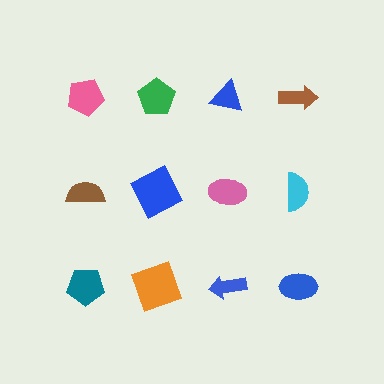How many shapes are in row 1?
4 shapes.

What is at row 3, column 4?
A blue ellipse.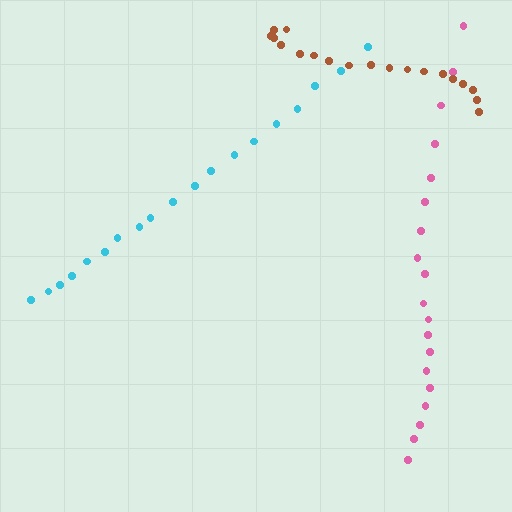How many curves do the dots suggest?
There are 3 distinct paths.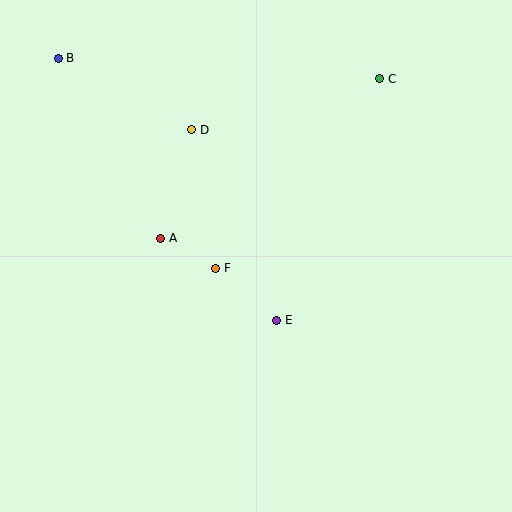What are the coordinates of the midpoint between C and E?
The midpoint between C and E is at (328, 199).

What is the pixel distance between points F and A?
The distance between F and A is 63 pixels.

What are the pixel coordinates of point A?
Point A is at (161, 239).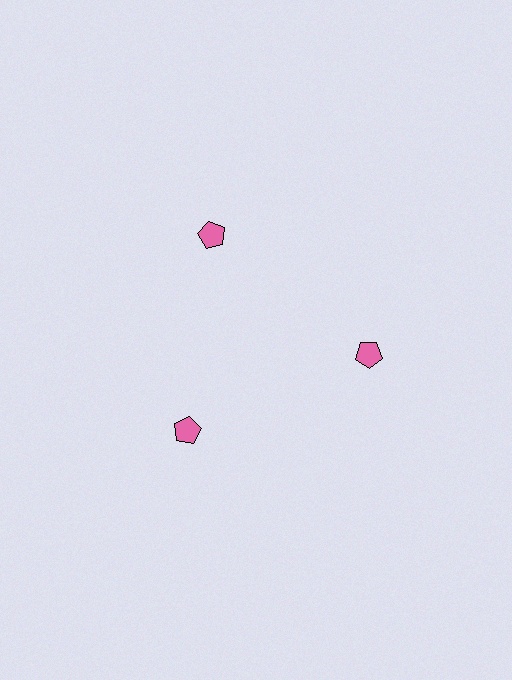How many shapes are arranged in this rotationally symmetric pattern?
There are 3 shapes, arranged in 3 groups of 1.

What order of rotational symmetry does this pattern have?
This pattern has 3-fold rotational symmetry.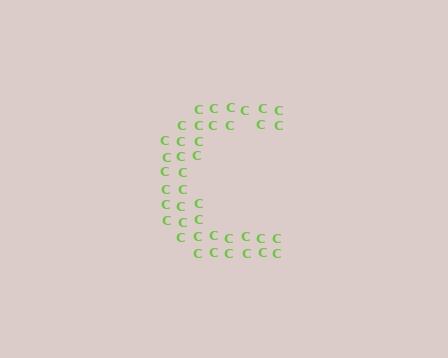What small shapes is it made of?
It is made of small letter C's.